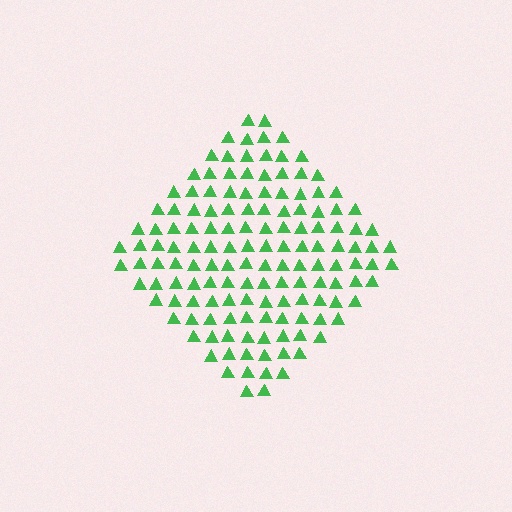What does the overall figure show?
The overall figure shows a diamond.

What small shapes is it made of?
It is made of small triangles.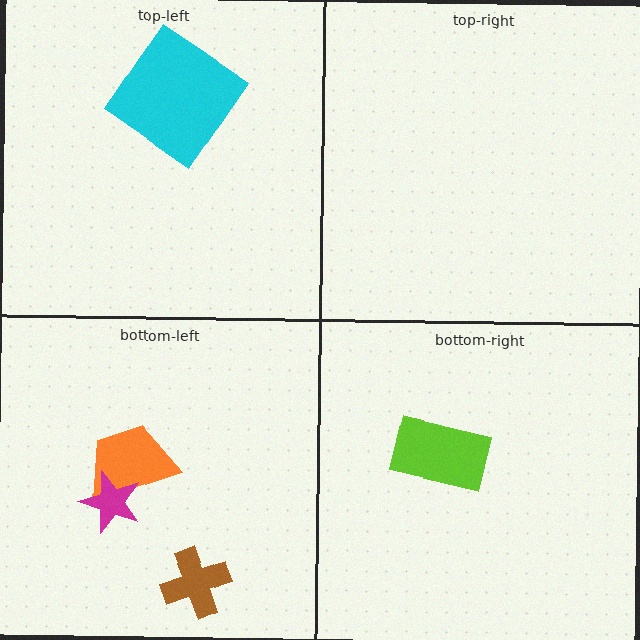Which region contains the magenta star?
The bottom-left region.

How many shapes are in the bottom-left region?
3.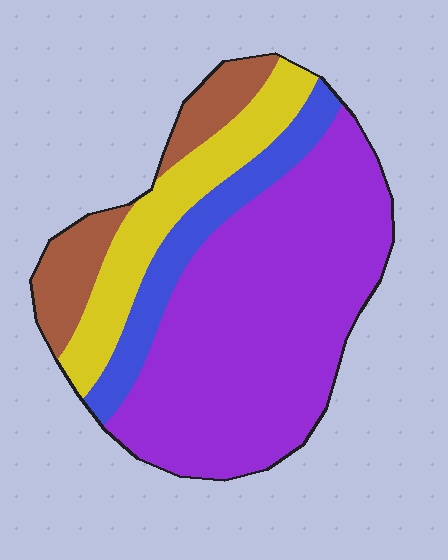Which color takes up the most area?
Purple, at roughly 55%.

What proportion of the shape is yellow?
Yellow covers 17% of the shape.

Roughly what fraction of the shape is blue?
Blue covers 13% of the shape.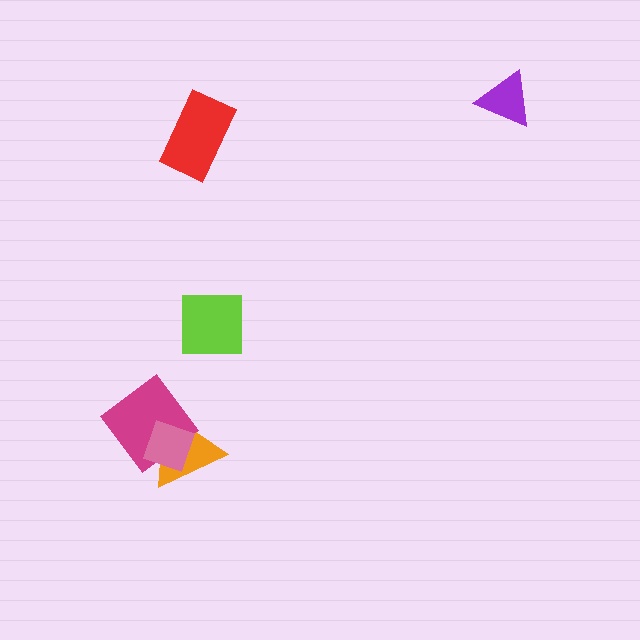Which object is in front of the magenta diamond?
The pink diamond is in front of the magenta diamond.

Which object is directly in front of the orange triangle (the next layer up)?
The magenta diamond is directly in front of the orange triangle.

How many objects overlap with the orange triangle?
2 objects overlap with the orange triangle.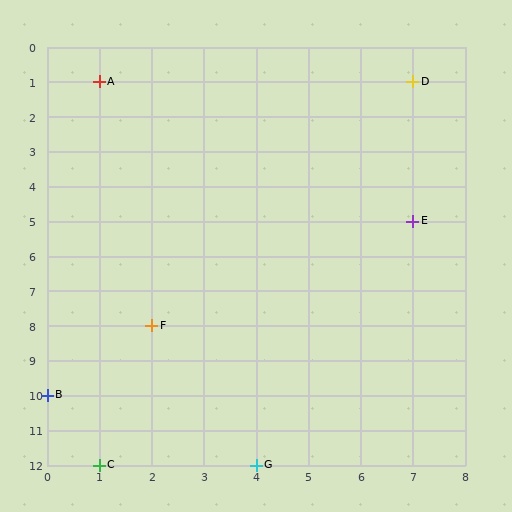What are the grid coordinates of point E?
Point E is at grid coordinates (7, 5).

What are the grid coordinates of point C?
Point C is at grid coordinates (1, 12).